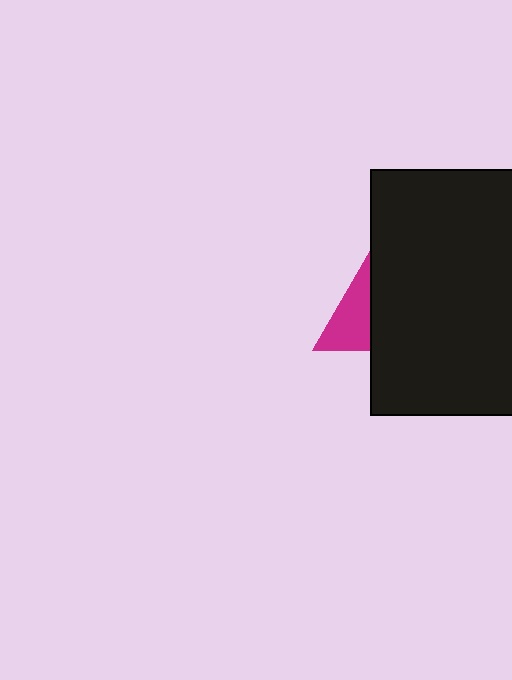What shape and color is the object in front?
The object in front is a black rectangle.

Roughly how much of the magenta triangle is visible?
A small part of it is visible (roughly 43%).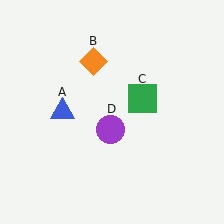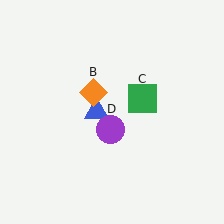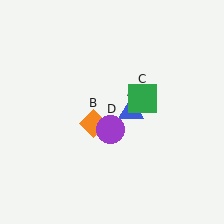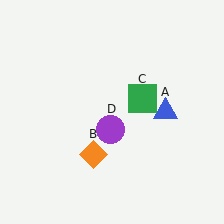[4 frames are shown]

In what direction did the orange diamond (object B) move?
The orange diamond (object B) moved down.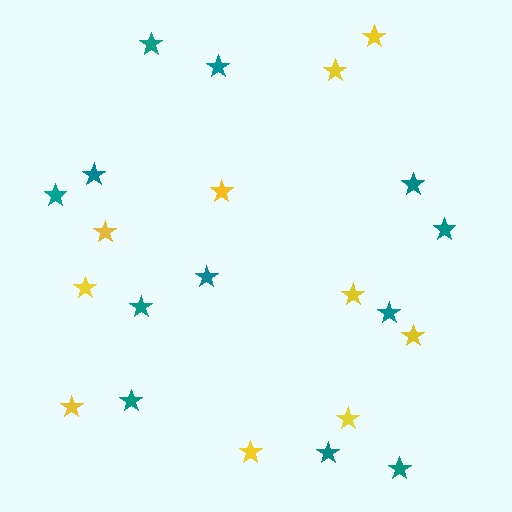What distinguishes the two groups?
There are 2 groups: one group of yellow stars (10) and one group of teal stars (12).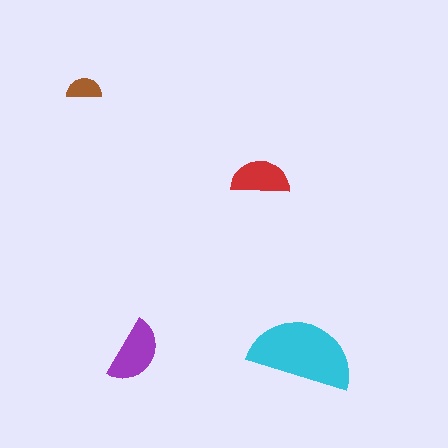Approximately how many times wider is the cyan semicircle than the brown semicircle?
About 3 times wider.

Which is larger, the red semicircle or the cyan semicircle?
The cyan one.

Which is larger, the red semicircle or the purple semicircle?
The purple one.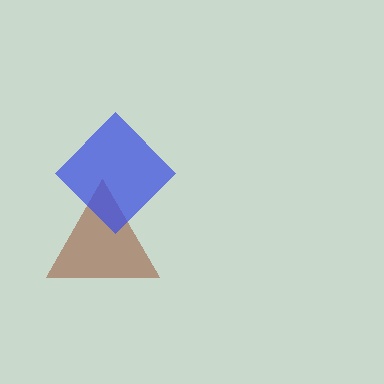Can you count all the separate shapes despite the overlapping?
Yes, there are 2 separate shapes.